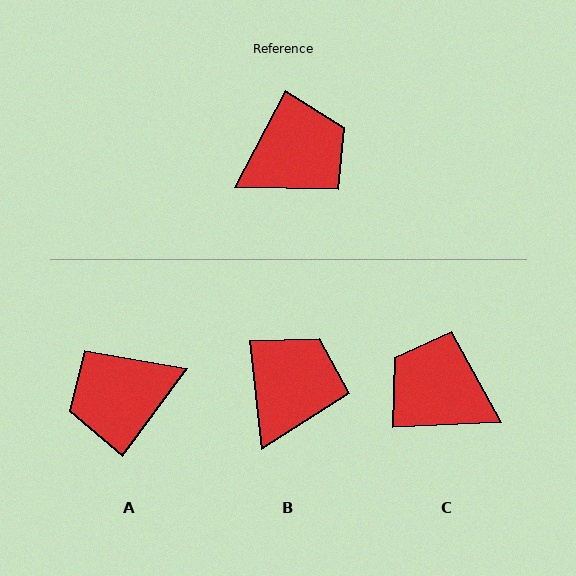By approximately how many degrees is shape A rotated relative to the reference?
Approximately 171 degrees counter-clockwise.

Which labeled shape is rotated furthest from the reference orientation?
A, about 171 degrees away.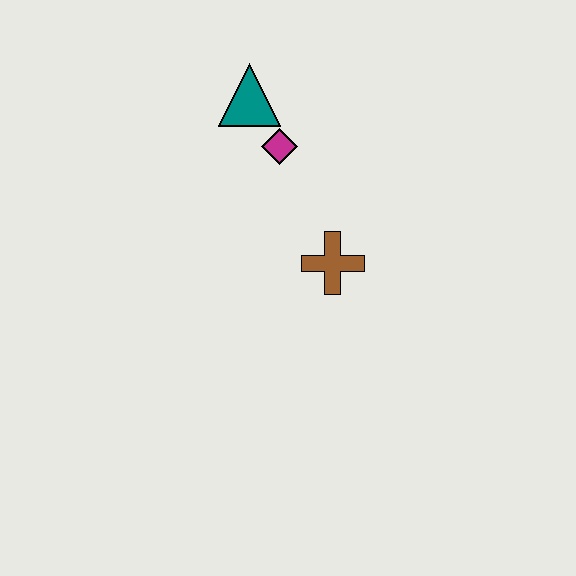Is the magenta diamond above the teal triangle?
No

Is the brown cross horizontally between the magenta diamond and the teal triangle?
No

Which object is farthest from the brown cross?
The teal triangle is farthest from the brown cross.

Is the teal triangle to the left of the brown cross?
Yes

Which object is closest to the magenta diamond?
The teal triangle is closest to the magenta diamond.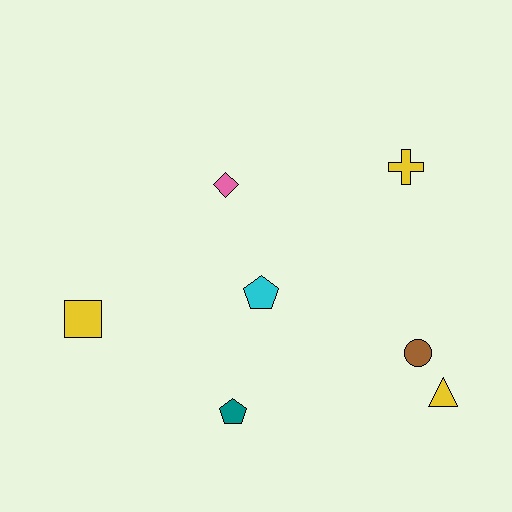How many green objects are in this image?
There are no green objects.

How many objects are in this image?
There are 7 objects.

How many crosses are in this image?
There is 1 cross.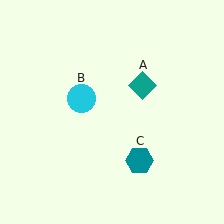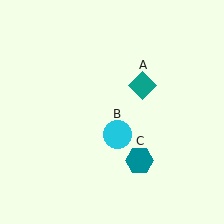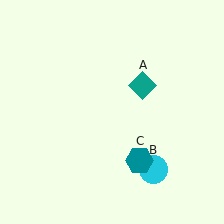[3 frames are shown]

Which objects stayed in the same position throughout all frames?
Teal diamond (object A) and teal hexagon (object C) remained stationary.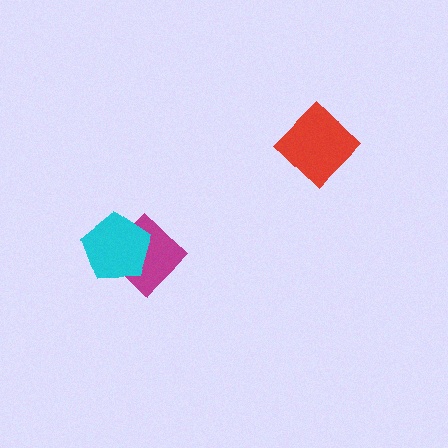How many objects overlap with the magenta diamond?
1 object overlaps with the magenta diamond.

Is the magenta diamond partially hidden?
Yes, it is partially covered by another shape.